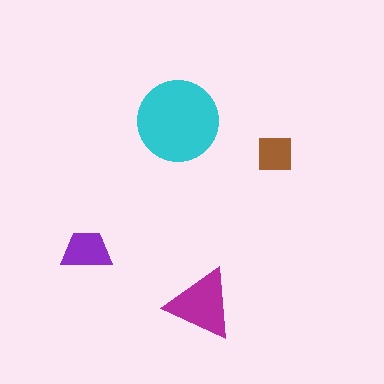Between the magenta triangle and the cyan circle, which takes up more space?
The cyan circle.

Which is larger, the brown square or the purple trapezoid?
The purple trapezoid.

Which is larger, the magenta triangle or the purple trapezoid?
The magenta triangle.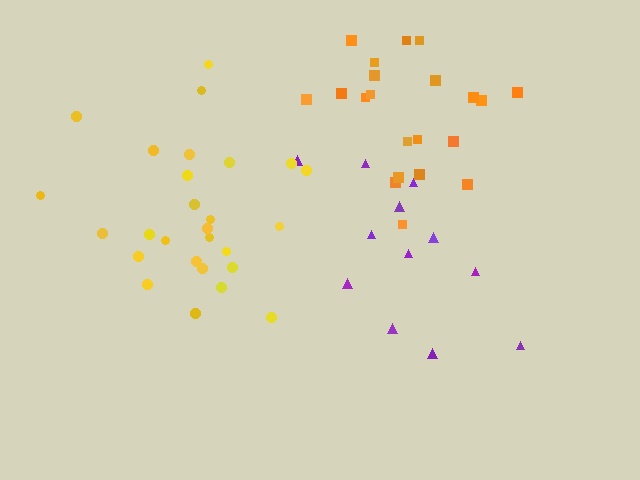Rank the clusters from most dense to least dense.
yellow, orange, purple.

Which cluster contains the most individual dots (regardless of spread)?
Yellow (27).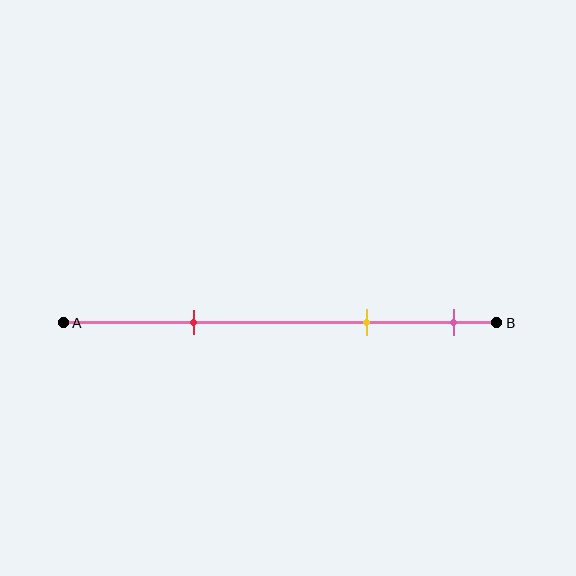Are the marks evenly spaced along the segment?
No, the marks are not evenly spaced.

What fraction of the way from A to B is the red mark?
The red mark is approximately 30% (0.3) of the way from A to B.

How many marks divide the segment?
There are 3 marks dividing the segment.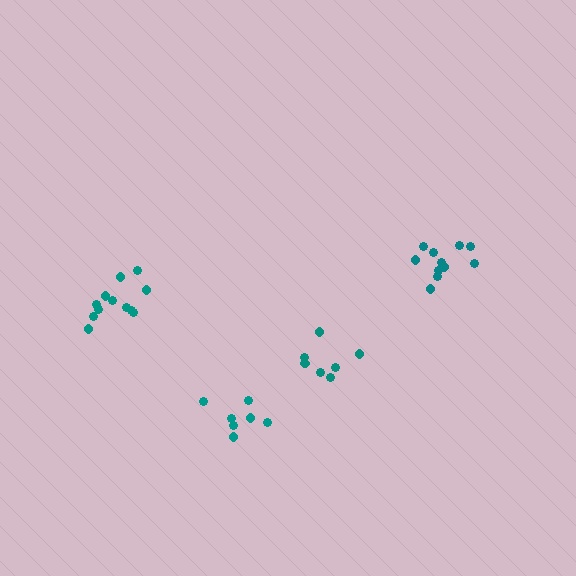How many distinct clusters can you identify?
There are 4 distinct clusters.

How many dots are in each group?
Group 1: 7 dots, Group 2: 11 dots, Group 3: 12 dots, Group 4: 7 dots (37 total).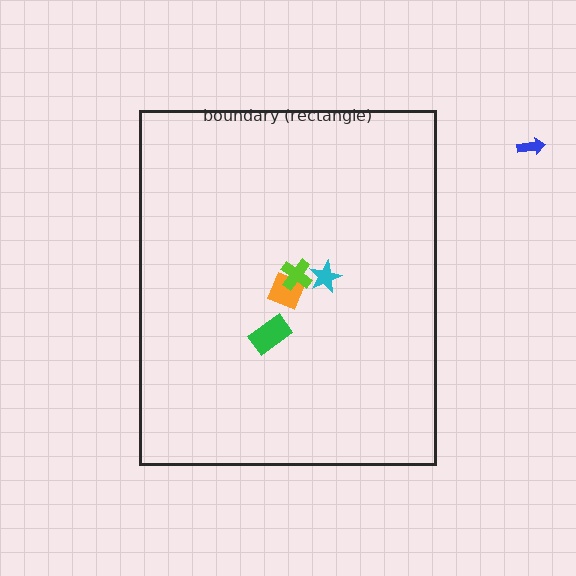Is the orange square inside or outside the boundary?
Inside.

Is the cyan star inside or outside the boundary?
Inside.